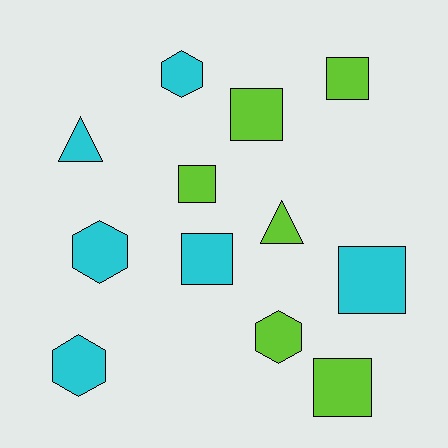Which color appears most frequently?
Cyan, with 6 objects.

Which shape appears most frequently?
Square, with 6 objects.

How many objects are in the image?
There are 12 objects.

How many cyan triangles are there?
There is 1 cyan triangle.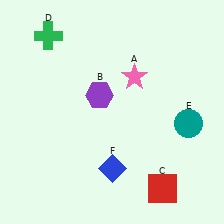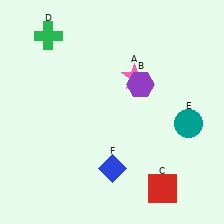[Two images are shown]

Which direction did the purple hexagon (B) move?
The purple hexagon (B) moved right.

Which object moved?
The purple hexagon (B) moved right.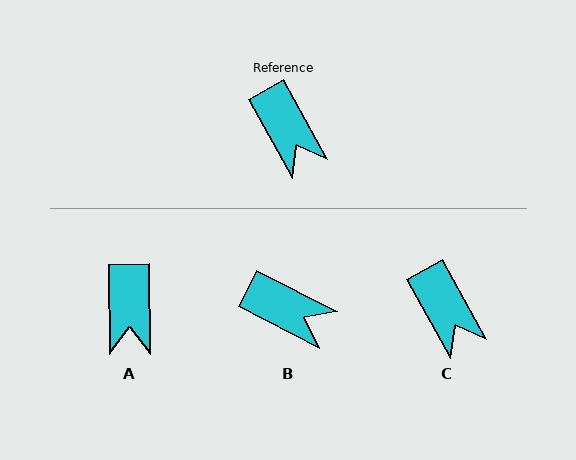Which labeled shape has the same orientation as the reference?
C.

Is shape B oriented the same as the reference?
No, it is off by about 34 degrees.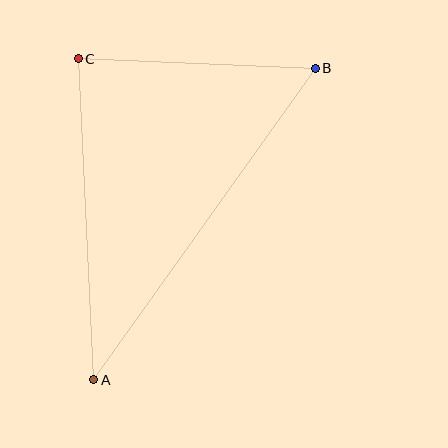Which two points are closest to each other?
Points B and C are closest to each other.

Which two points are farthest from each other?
Points A and B are farthest from each other.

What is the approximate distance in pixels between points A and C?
The distance between A and C is approximately 321 pixels.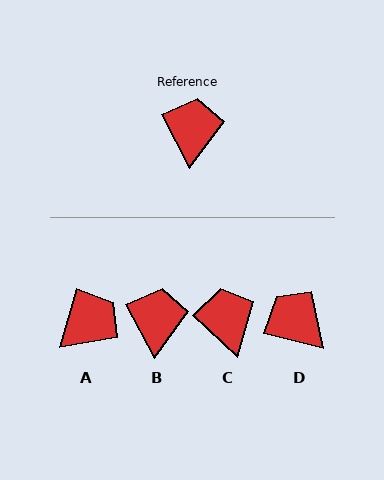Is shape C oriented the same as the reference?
No, it is off by about 20 degrees.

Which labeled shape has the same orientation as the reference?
B.